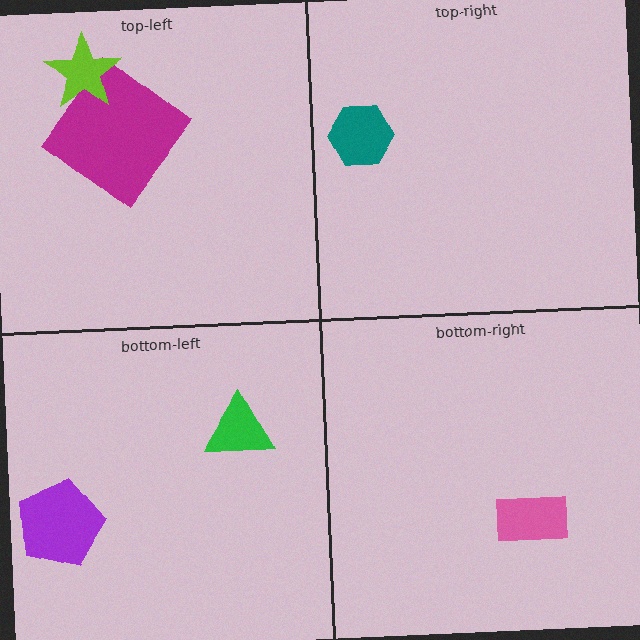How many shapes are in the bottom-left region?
2.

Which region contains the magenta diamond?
The top-left region.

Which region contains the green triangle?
The bottom-left region.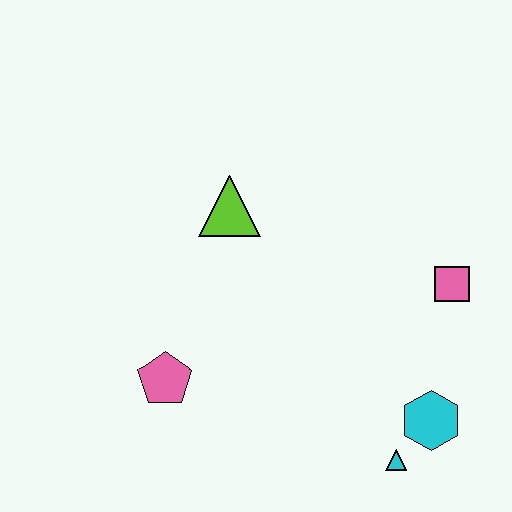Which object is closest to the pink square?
The cyan hexagon is closest to the pink square.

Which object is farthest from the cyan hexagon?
The lime triangle is farthest from the cyan hexagon.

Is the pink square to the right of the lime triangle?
Yes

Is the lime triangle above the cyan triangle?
Yes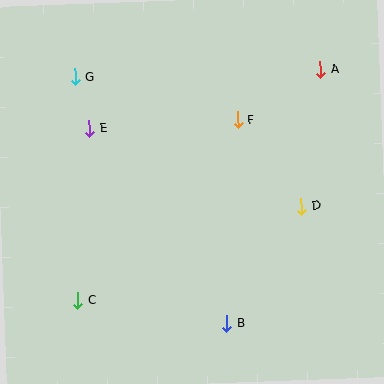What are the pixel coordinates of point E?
Point E is at (89, 129).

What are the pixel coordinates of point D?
Point D is at (302, 206).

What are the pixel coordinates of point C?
Point C is at (78, 301).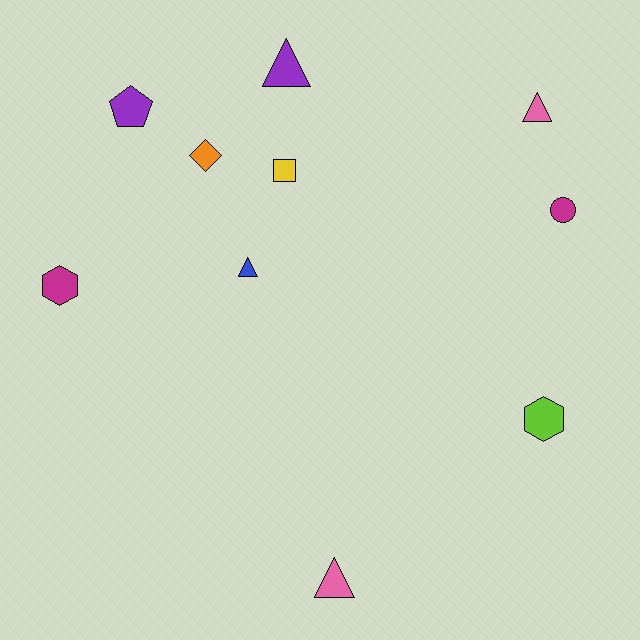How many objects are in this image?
There are 10 objects.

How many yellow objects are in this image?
There is 1 yellow object.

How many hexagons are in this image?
There are 2 hexagons.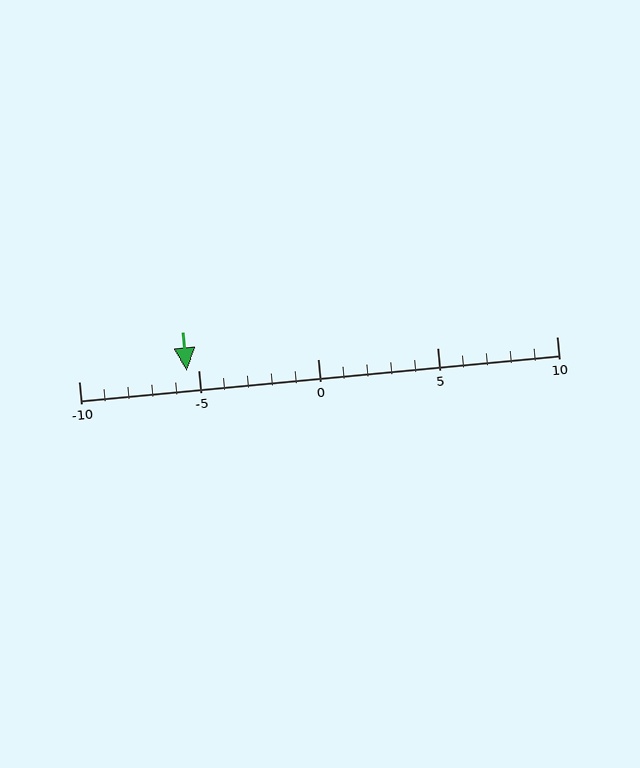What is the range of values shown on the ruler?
The ruler shows values from -10 to 10.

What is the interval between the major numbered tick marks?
The major tick marks are spaced 5 units apart.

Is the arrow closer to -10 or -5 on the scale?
The arrow is closer to -5.